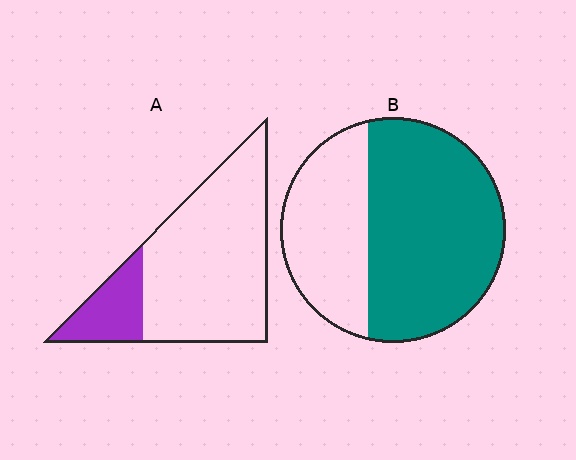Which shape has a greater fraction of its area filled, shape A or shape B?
Shape B.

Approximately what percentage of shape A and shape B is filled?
A is approximately 20% and B is approximately 65%.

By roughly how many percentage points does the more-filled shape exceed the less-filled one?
By roughly 45 percentage points (B over A).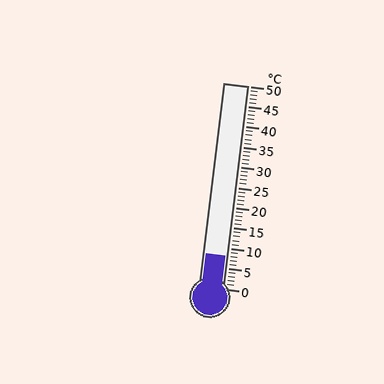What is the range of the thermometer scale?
The thermometer scale ranges from 0°C to 50°C.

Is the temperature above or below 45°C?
The temperature is below 45°C.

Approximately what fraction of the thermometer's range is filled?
The thermometer is filled to approximately 15% of its range.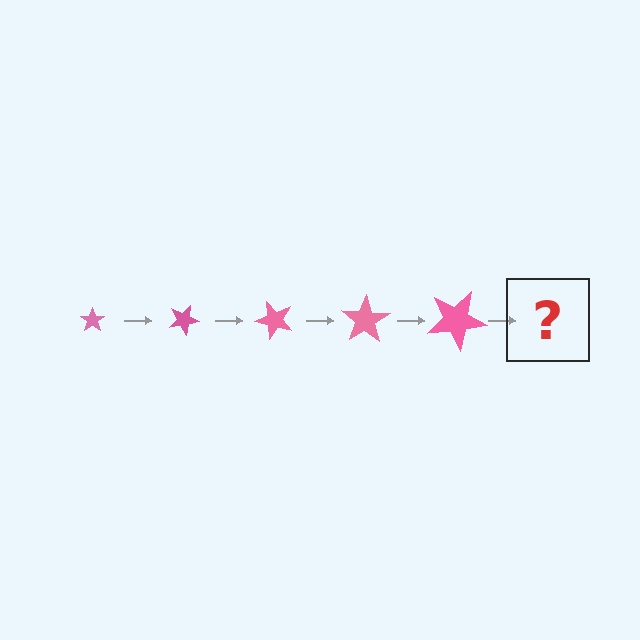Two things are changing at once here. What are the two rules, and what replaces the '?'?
The two rules are that the star grows larger each step and it rotates 25 degrees each step. The '?' should be a star, larger than the previous one and rotated 125 degrees from the start.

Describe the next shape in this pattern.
It should be a star, larger than the previous one and rotated 125 degrees from the start.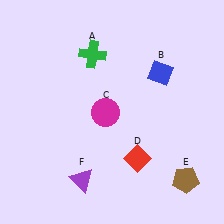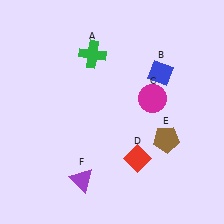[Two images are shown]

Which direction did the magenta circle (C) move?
The magenta circle (C) moved right.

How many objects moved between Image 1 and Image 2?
2 objects moved between the two images.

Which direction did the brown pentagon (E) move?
The brown pentagon (E) moved up.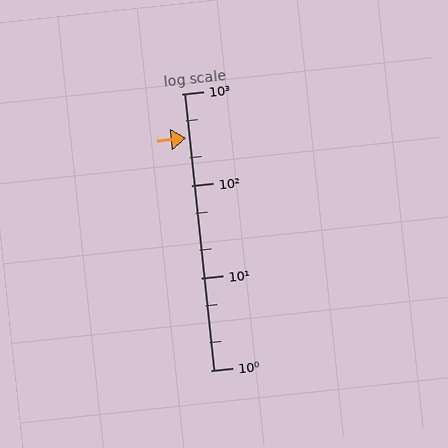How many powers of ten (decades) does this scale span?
The scale spans 3 decades, from 1 to 1000.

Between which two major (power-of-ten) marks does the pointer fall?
The pointer is between 100 and 1000.